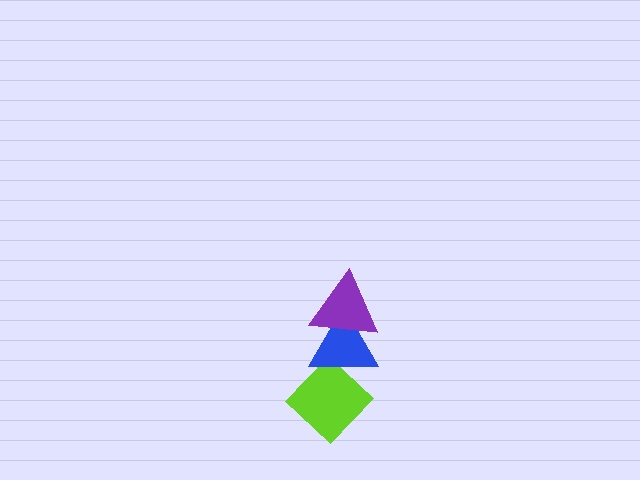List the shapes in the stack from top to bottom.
From top to bottom: the purple triangle, the blue triangle, the lime diamond.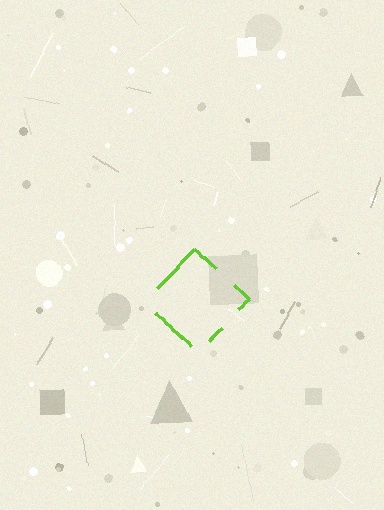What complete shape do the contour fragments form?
The contour fragments form a diamond.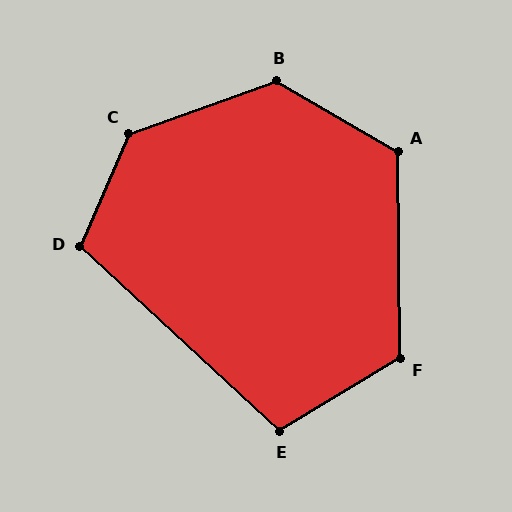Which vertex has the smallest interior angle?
E, at approximately 106 degrees.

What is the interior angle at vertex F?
Approximately 121 degrees (obtuse).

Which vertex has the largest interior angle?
C, at approximately 133 degrees.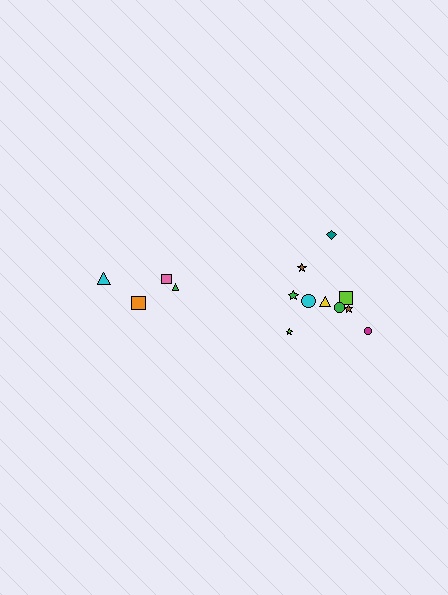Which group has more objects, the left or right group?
The right group.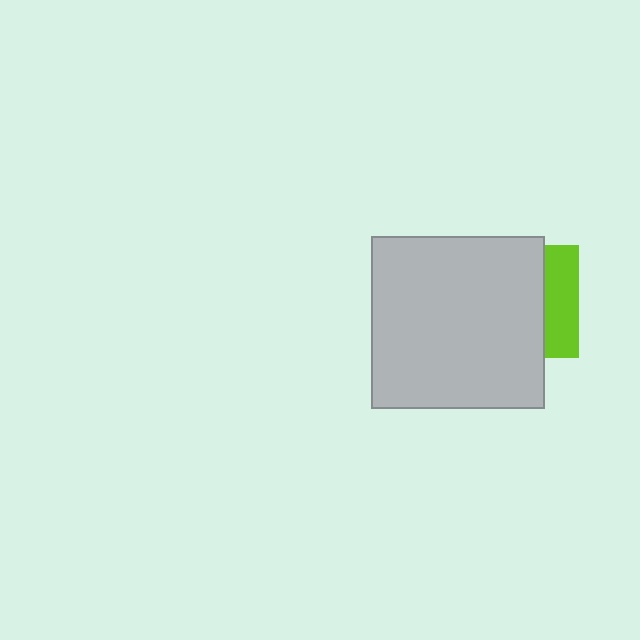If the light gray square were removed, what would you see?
You would see the complete lime square.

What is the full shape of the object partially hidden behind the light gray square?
The partially hidden object is a lime square.